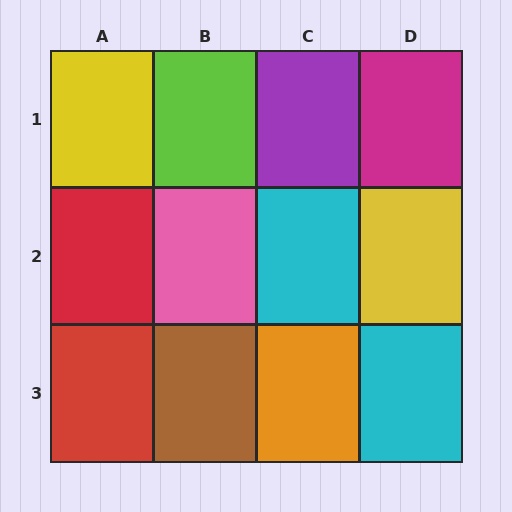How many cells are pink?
1 cell is pink.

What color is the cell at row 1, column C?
Purple.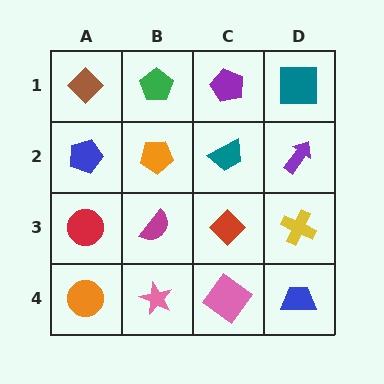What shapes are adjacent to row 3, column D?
A purple arrow (row 2, column D), a blue trapezoid (row 4, column D), a red diamond (row 3, column C).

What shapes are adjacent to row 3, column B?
An orange pentagon (row 2, column B), a pink star (row 4, column B), a red circle (row 3, column A), a red diamond (row 3, column C).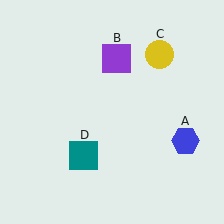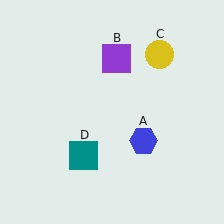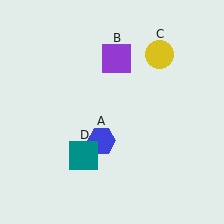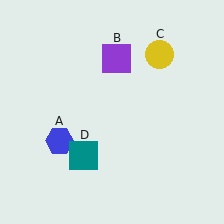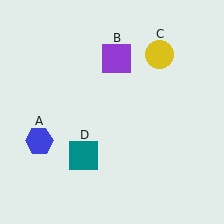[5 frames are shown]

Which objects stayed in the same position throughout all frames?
Purple square (object B) and yellow circle (object C) and teal square (object D) remained stationary.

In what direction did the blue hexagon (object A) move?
The blue hexagon (object A) moved left.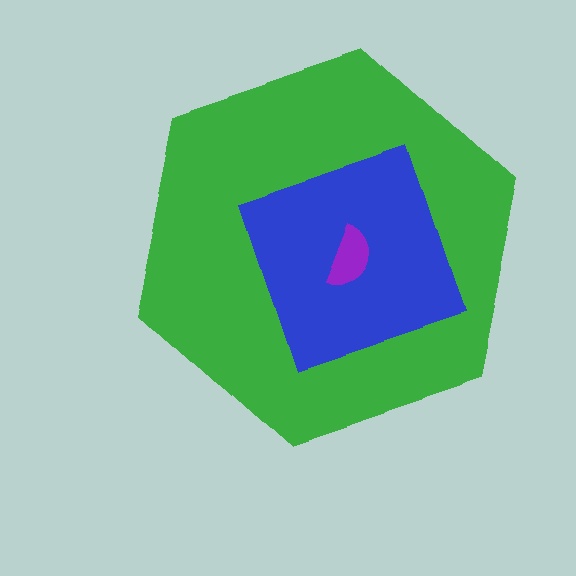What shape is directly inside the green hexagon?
The blue diamond.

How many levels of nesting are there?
3.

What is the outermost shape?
The green hexagon.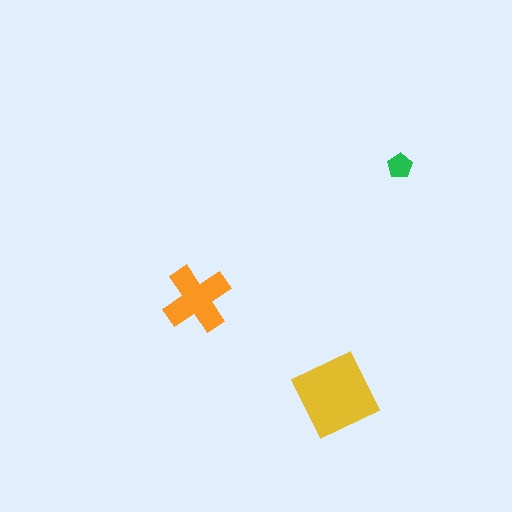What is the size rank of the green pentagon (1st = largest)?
3rd.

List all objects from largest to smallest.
The yellow diamond, the orange cross, the green pentagon.